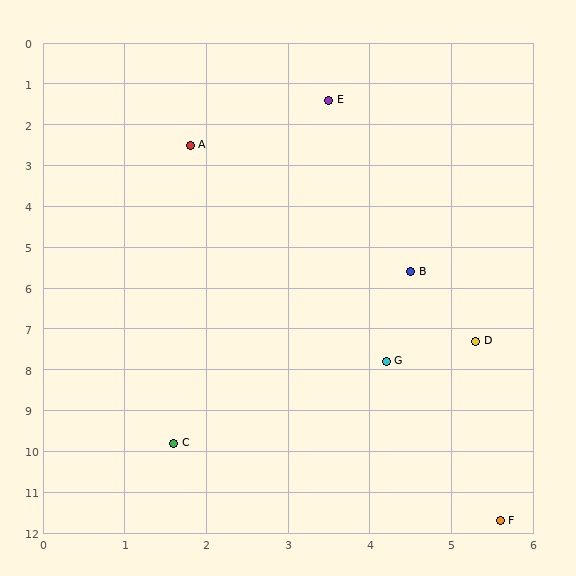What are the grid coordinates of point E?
Point E is at approximately (3.5, 1.4).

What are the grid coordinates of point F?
Point F is at approximately (5.6, 11.7).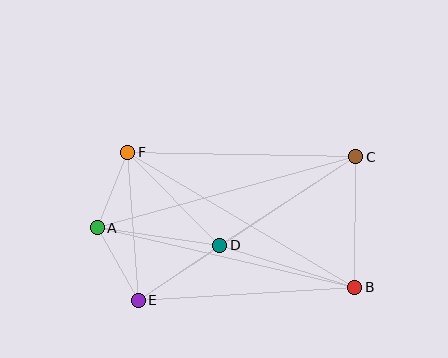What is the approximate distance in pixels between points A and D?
The distance between A and D is approximately 124 pixels.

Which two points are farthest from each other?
Points A and C are farthest from each other.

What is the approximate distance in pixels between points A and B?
The distance between A and B is approximately 264 pixels.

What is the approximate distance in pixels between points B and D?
The distance between B and D is approximately 142 pixels.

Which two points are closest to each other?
Points A and F are closest to each other.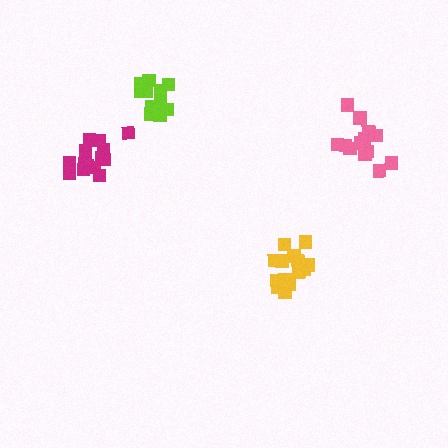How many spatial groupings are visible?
There are 4 spatial groupings.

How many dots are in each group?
Group 1: 15 dots, Group 2: 12 dots, Group 3: 14 dots, Group 4: 15 dots (56 total).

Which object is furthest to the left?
The magenta cluster is leftmost.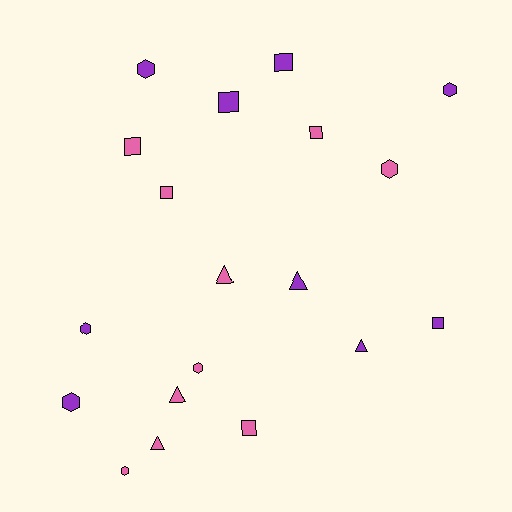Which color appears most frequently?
Pink, with 10 objects.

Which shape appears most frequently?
Hexagon, with 7 objects.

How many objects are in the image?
There are 19 objects.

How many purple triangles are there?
There are 2 purple triangles.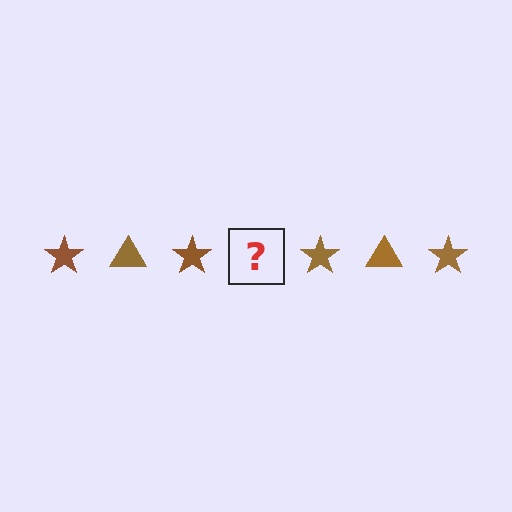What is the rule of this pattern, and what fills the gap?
The rule is that the pattern cycles through star, triangle shapes in brown. The gap should be filled with a brown triangle.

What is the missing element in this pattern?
The missing element is a brown triangle.